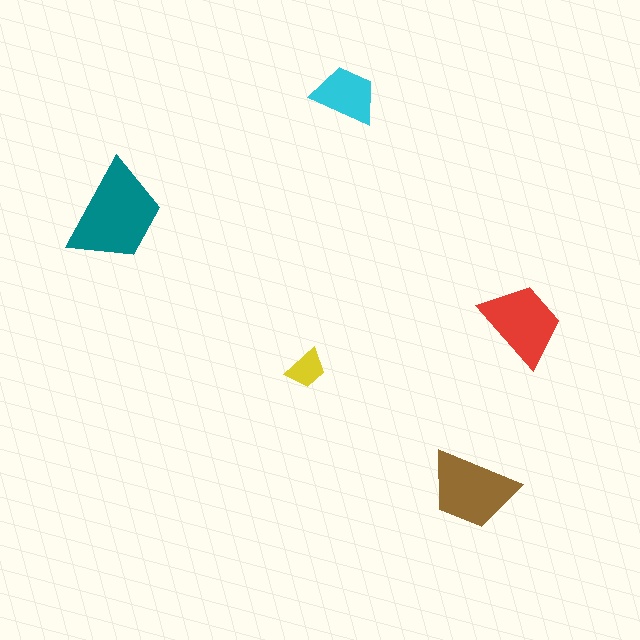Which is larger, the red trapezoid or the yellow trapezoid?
The red one.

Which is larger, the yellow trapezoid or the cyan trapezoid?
The cyan one.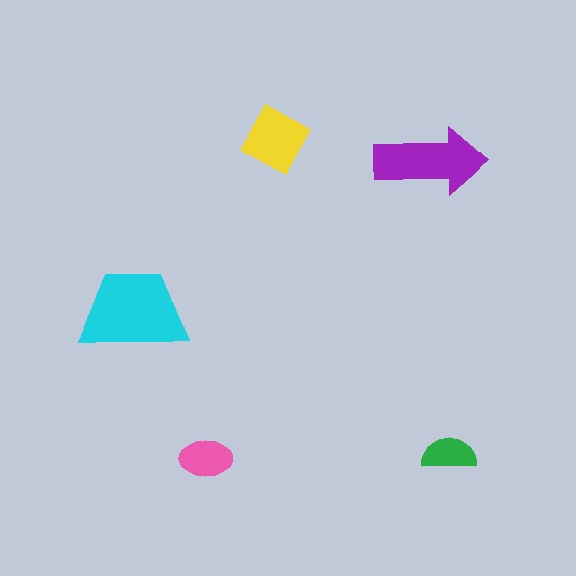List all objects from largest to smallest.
The cyan trapezoid, the purple arrow, the yellow diamond, the pink ellipse, the green semicircle.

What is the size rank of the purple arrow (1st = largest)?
2nd.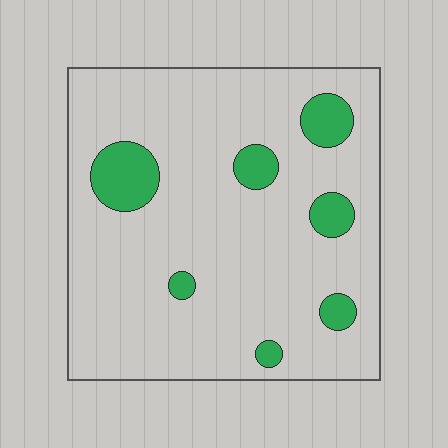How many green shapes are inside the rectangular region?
7.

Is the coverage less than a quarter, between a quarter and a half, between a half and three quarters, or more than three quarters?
Less than a quarter.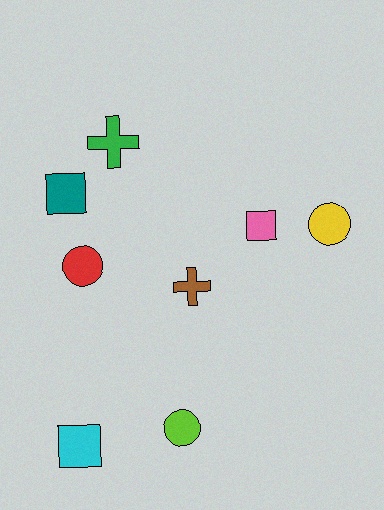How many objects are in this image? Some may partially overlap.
There are 8 objects.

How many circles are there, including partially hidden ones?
There are 3 circles.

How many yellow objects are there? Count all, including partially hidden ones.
There is 1 yellow object.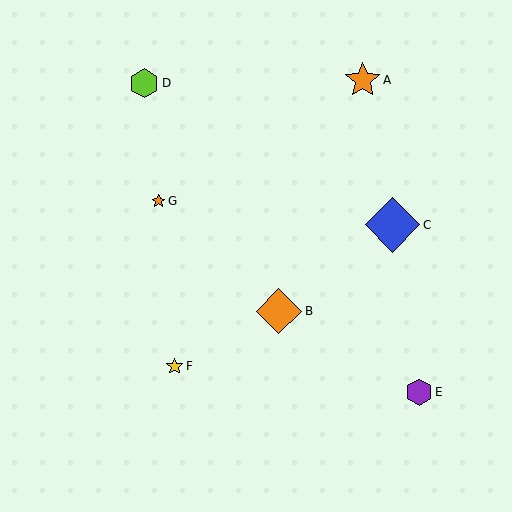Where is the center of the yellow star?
The center of the yellow star is at (175, 366).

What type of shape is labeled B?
Shape B is an orange diamond.